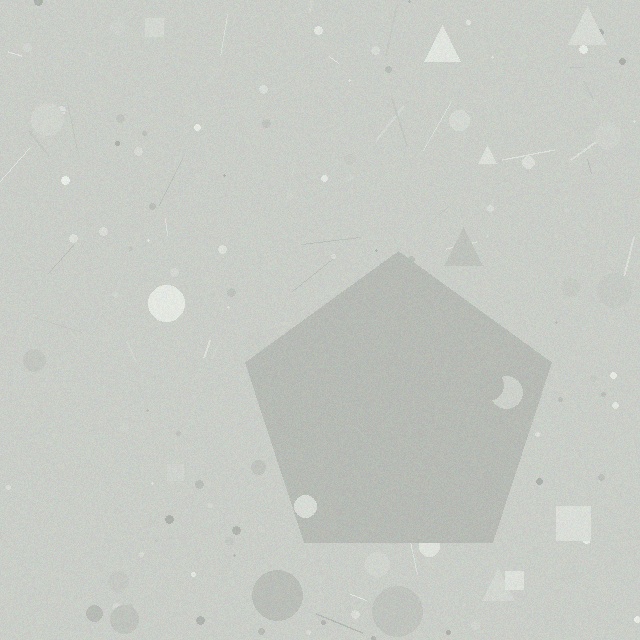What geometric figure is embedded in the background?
A pentagon is embedded in the background.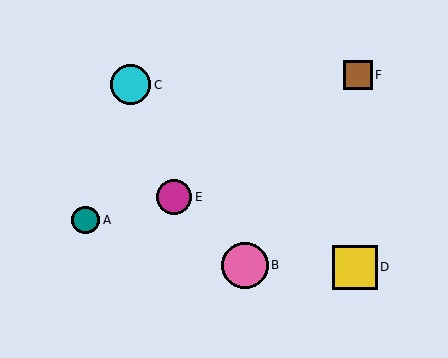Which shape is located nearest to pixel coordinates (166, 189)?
The magenta circle (labeled E) at (174, 197) is nearest to that location.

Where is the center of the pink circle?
The center of the pink circle is at (245, 265).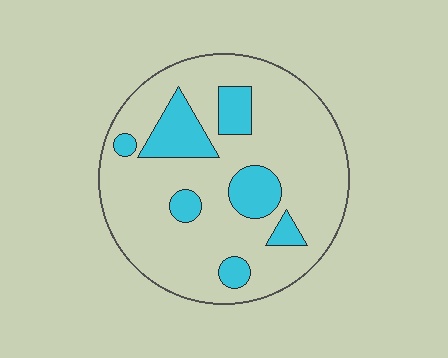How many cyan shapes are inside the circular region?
7.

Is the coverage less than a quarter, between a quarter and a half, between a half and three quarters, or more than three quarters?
Less than a quarter.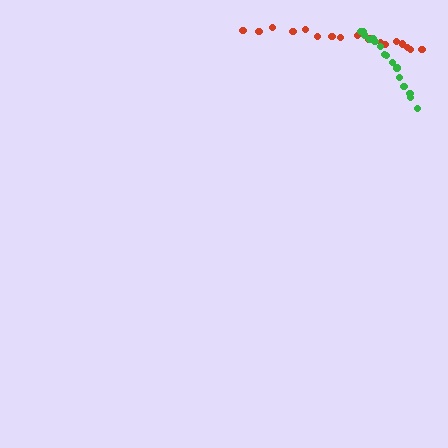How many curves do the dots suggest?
There are 2 distinct paths.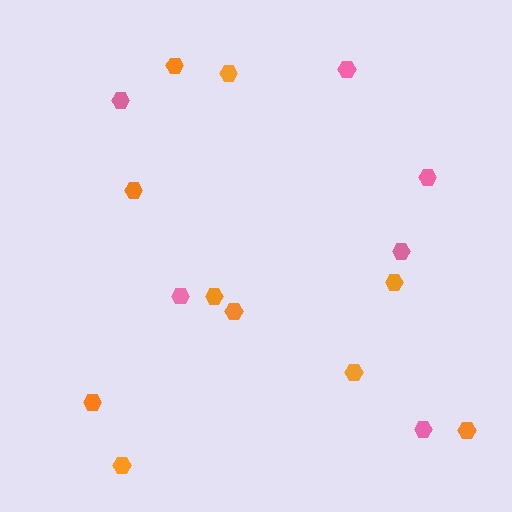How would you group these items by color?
There are 2 groups: one group of orange hexagons (10) and one group of pink hexagons (6).